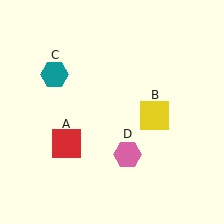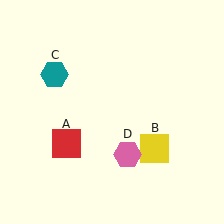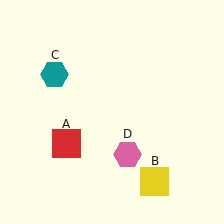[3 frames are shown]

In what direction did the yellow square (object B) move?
The yellow square (object B) moved down.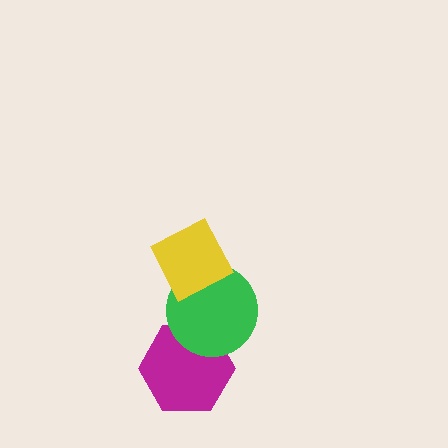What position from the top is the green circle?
The green circle is 2nd from the top.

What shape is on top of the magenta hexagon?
The green circle is on top of the magenta hexagon.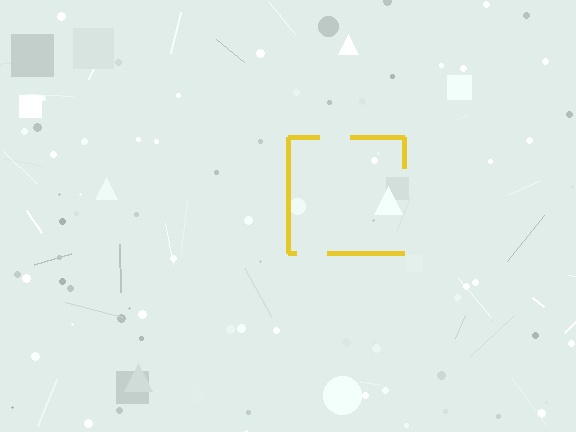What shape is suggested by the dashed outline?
The dashed outline suggests a square.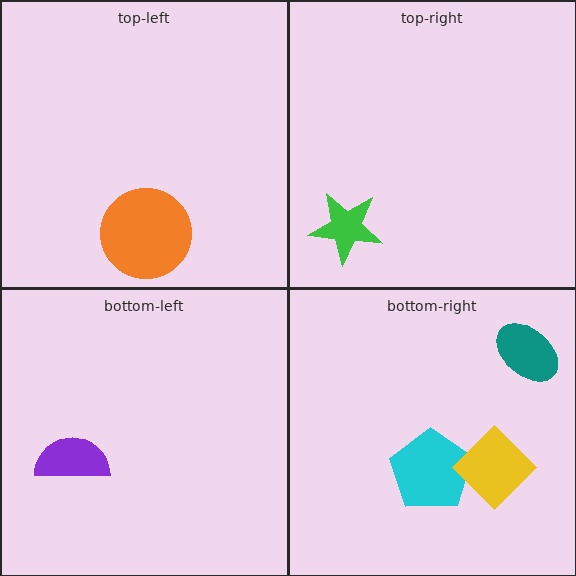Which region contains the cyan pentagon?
The bottom-right region.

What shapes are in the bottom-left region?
The purple semicircle.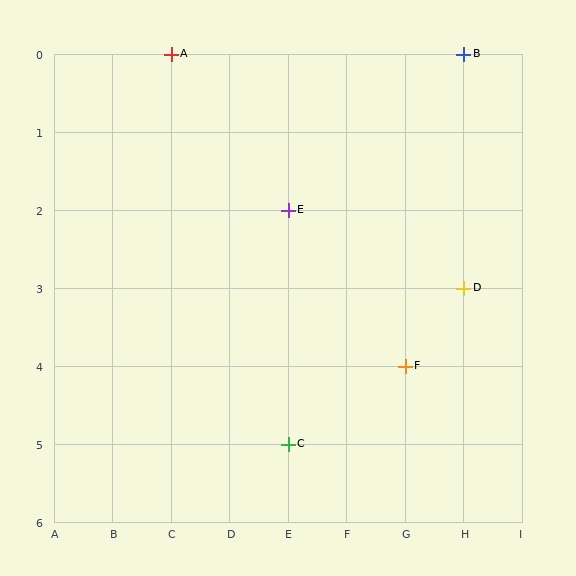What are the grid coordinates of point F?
Point F is at grid coordinates (G, 4).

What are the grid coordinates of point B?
Point B is at grid coordinates (H, 0).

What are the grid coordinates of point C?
Point C is at grid coordinates (E, 5).